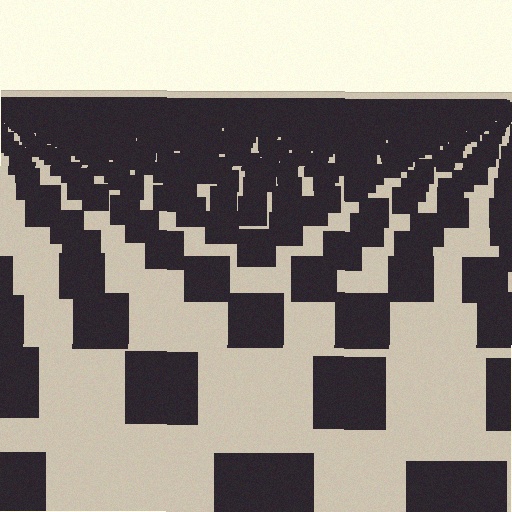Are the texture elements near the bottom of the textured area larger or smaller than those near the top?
Larger. Near the bottom, elements are closer to the viewer and appear at a bigger on-screen size.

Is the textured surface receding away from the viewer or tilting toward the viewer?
The surface is receding away from the viewer. Texture elements get smaller and denser toward the top.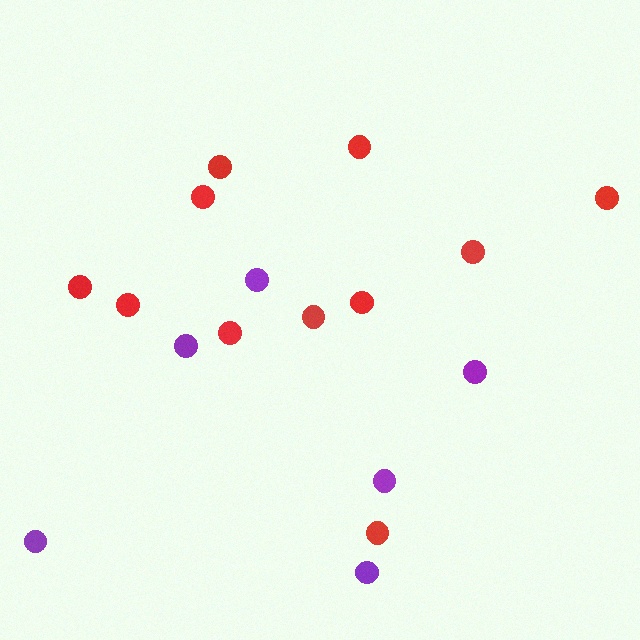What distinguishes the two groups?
There are 2 groups: one group of red circles (11) and one group of purple circles (6).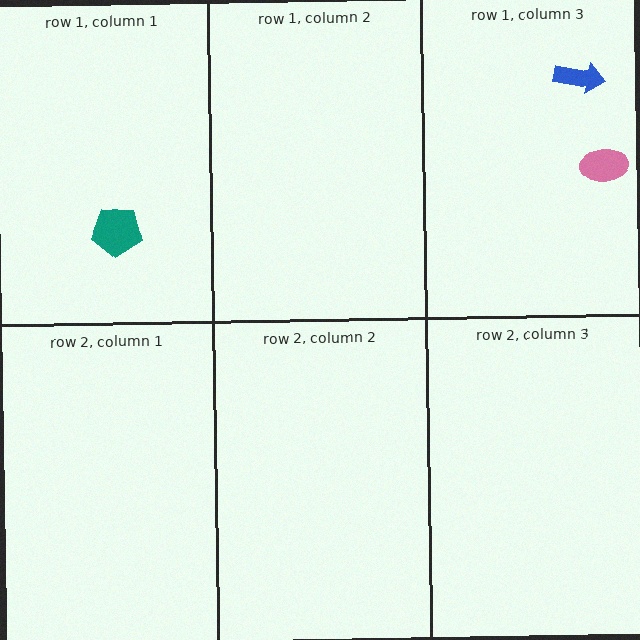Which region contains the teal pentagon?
The row 1, column 1 region.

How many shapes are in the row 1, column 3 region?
2.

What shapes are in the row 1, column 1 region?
The teal pentagon.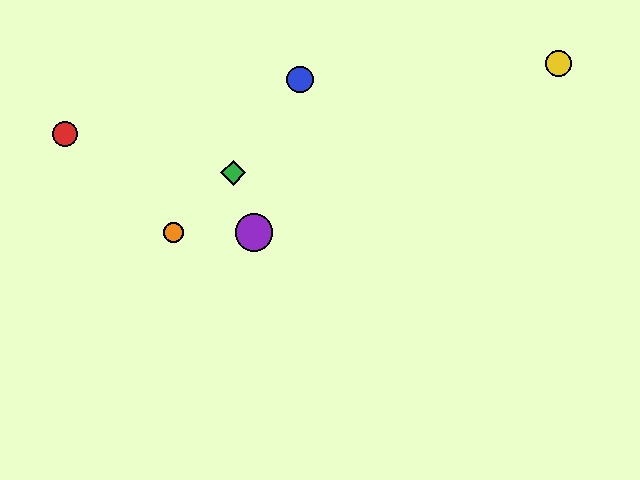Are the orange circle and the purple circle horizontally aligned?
Yes, both are at y≈233.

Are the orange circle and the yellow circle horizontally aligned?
No, the orange circle is at y≈233 and the yellow circle is at y≈63.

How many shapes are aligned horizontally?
2 shapes (the purple circle, the orange circle) are aligned horizontally.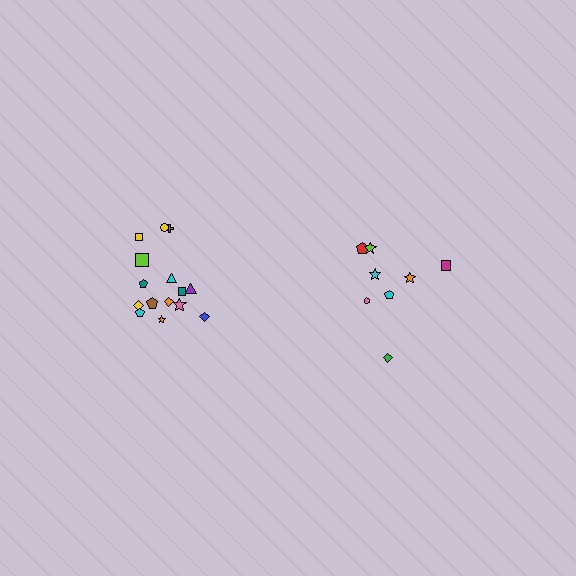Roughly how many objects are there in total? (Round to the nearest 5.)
Roughly 25 objects in total.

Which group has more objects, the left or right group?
The left group.